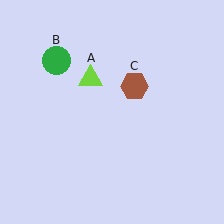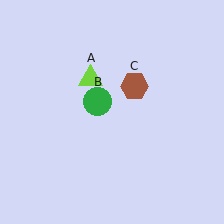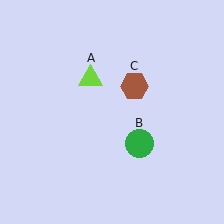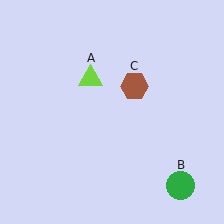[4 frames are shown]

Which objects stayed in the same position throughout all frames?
Lime triangle (object A) and brown hexagon (object C) remained stationary.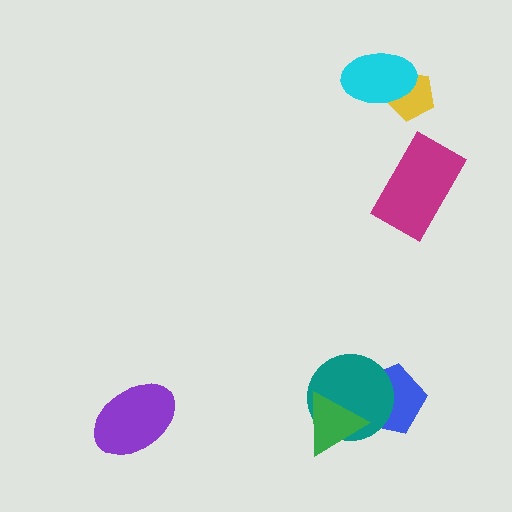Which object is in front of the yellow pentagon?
The cyan ellipse is in front of the yellow pentagon.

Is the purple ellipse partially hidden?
No, no other shape covers it.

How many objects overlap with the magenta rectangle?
0 objects overlap with the magenta rectangle.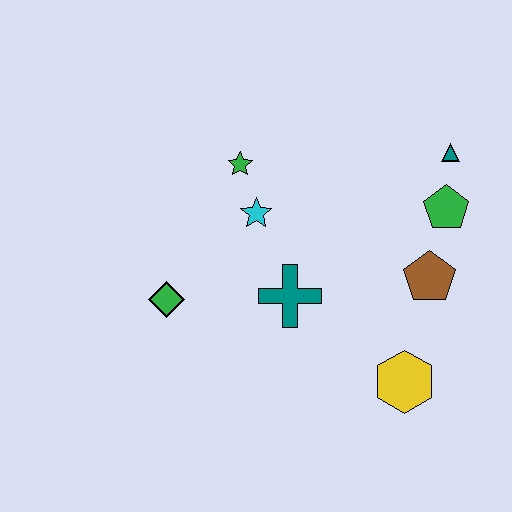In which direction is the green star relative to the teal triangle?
The green star is to the left of the teal triangle.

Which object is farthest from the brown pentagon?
The green diamond is farthest from the brown pentagon.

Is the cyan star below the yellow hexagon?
No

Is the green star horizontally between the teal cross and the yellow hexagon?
No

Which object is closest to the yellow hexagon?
The brown pentagon is closest to the yellow hexagon.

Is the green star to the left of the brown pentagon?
Yes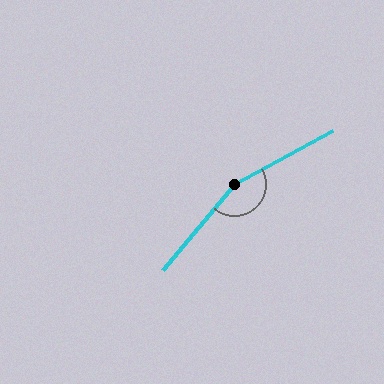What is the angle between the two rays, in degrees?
Approximately 158 degrees.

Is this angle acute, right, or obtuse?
It is obtuse.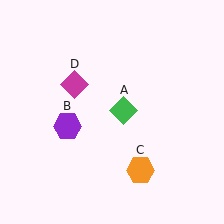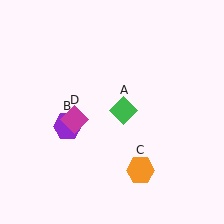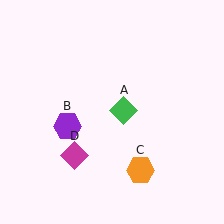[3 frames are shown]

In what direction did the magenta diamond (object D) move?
The magenta diamond (object D) moved down.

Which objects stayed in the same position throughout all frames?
Green diamond (object A) and purple hexagon (object B) and orange hexagon (object C) remained stationary.